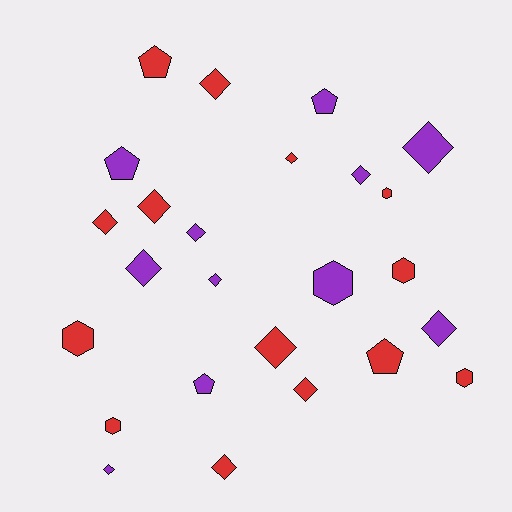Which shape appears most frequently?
Diamond, with 14 objects.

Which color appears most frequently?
Red, with 14 objects.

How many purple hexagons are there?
There is 1 purple hexagon.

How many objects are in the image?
There are 25 objects.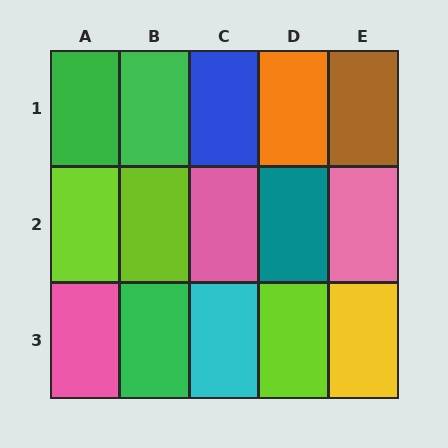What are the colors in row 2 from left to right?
Lime, lime, pink, teal, pink.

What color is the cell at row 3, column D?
Lime.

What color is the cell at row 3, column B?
Green.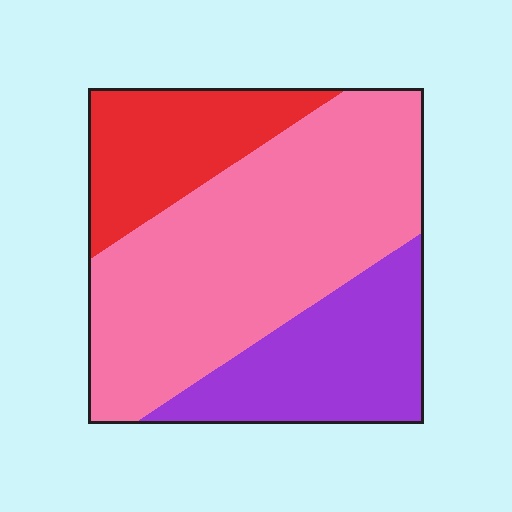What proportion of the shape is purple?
Purple takes up less than a quarter of the shape.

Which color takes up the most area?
Pink, at roughly 55%.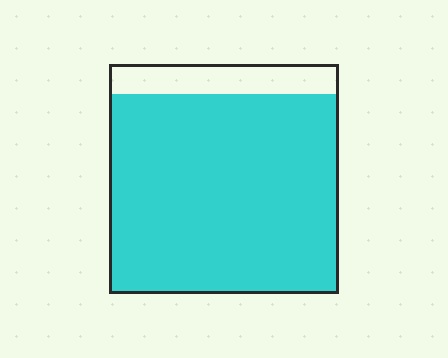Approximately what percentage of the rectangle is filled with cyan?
Approximately 85%.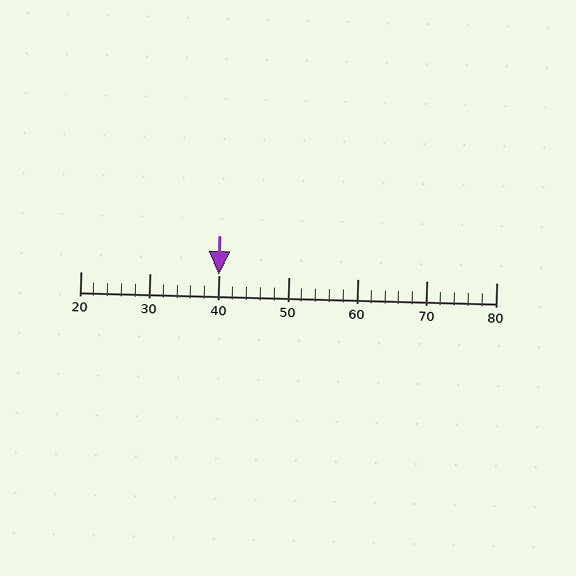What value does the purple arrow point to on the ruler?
The purple arrow points to approximately 40.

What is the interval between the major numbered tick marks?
The major tick marks are spaced 10 units apart.